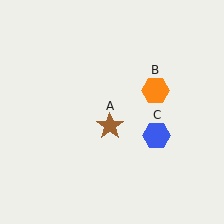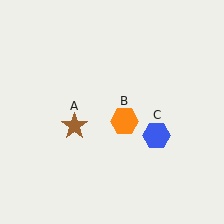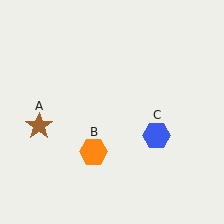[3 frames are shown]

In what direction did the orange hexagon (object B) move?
The orange hexagon (object B) moved down and to the left.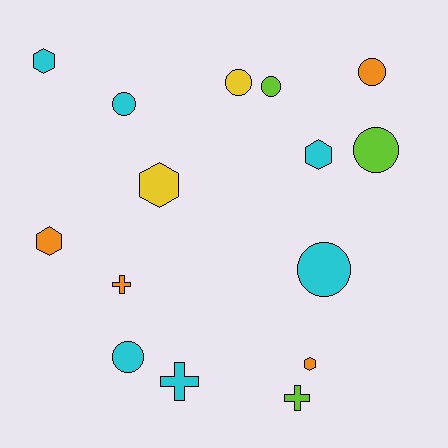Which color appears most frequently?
Cyan, with 6 objects.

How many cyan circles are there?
There are 3 cyan circles.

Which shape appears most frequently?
Circle, with 7 objects.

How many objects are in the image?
There are 15 objects.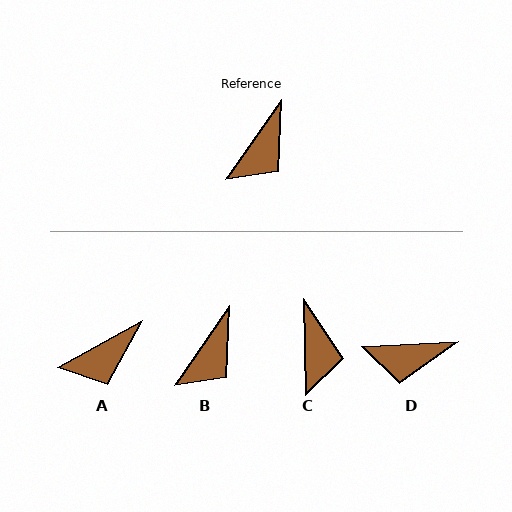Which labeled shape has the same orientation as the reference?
B.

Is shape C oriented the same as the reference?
No, it is off by about 36 degrees.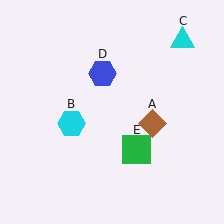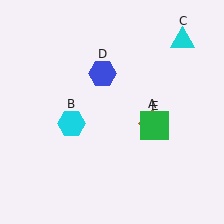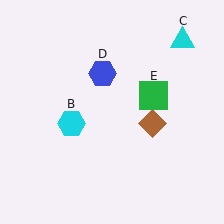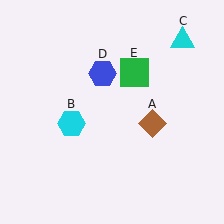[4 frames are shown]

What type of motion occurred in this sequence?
The green square (object E) rotated counterclockwise around the center of the scene.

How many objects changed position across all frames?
1 object changed position: green square (object E).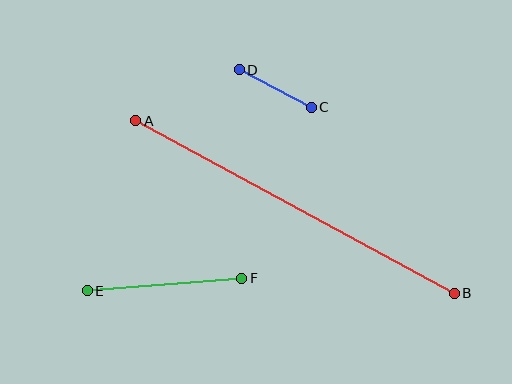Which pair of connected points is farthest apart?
Points A and B are farthest apart.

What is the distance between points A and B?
The distance is approximately 362 pixels.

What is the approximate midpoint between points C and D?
The midpoint is at approximately (275, 88) pixels.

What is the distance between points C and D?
The distance is approximately 81 pixels.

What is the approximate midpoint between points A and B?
The midpoint is at approximately (295, 207) pixels.